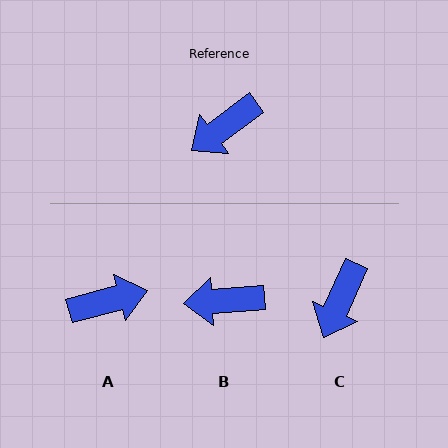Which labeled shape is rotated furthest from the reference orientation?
A, about 158 degrees away.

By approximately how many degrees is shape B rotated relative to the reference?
Approximately 33 degrees clockwise.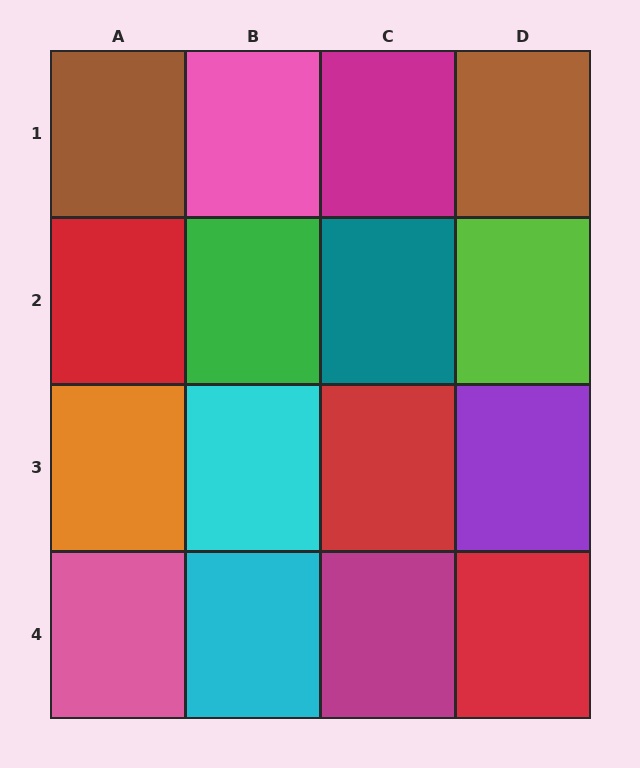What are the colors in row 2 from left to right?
Red, green, teal, lime.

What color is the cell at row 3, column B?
Cyan.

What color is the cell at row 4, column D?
Red.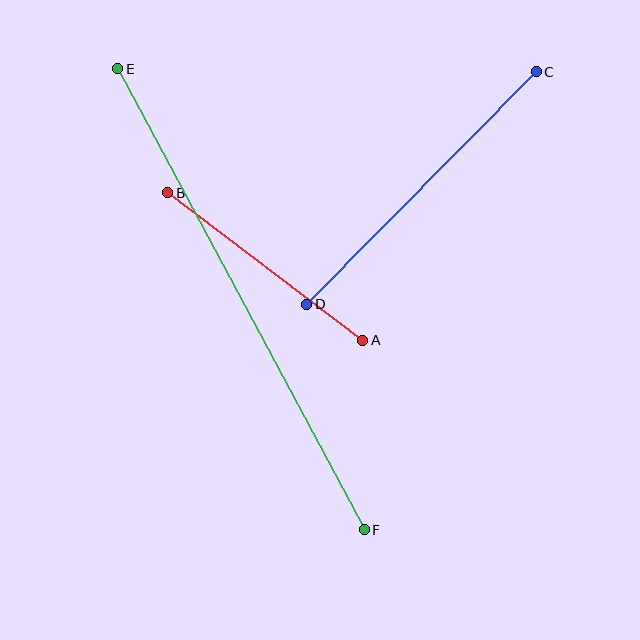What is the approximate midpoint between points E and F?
The midpoint is at approximately (241, 299) pixels.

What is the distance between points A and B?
The distance is approximately 245 pixels.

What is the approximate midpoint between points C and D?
The midpoint is at approximately (421, 188) pixels.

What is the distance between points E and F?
The distance is approximately 523 pixels.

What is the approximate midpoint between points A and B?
The midpoint is at approximately (265, 267) pixels.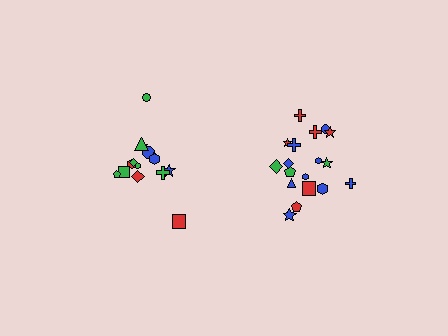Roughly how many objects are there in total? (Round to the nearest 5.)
Roughly 35 objects in total.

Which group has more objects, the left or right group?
The right group.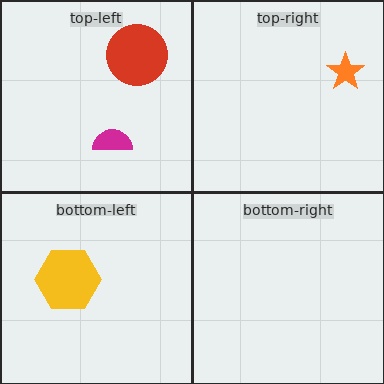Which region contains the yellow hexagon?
The bottom-left region.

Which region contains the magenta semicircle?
The top-left region.